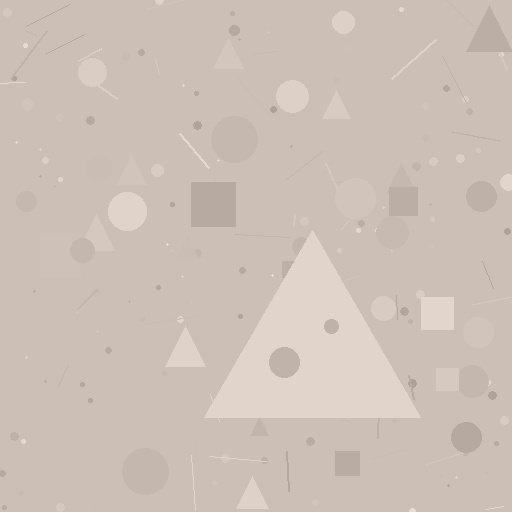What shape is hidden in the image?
A triangle is hidden in the image.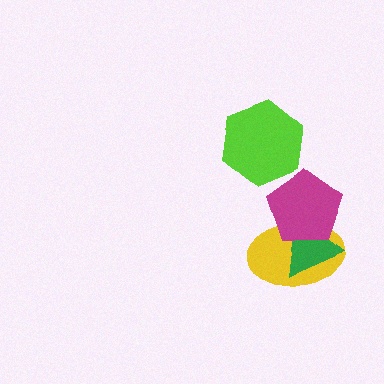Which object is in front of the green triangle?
The magenta pentagon is in front of the green triangle.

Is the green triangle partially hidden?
Yes, it is partially covered by another shape.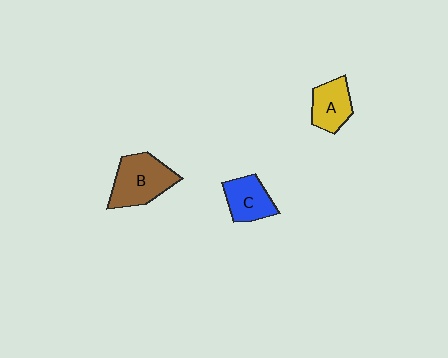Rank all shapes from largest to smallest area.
From largest to smallest: B (brown), C (blue), A (yellow).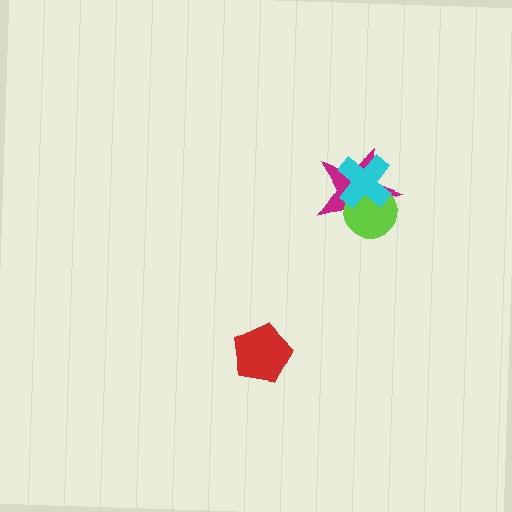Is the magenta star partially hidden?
Yes, it is partially covered by another shape.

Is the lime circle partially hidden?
Yes, it is partially covered by another shape.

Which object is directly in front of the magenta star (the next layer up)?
The lime circle is directly in front of the magenta star.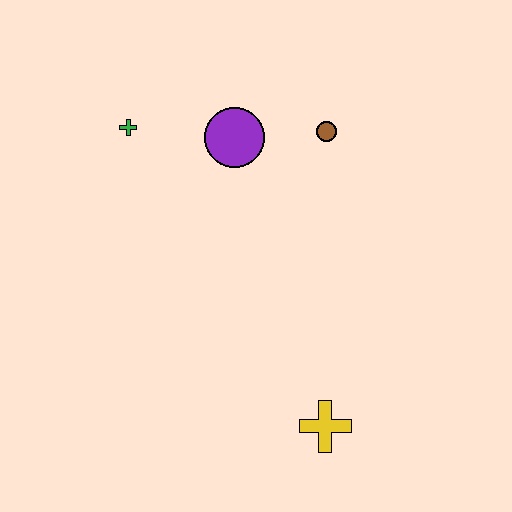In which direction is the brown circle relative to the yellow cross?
The brown circle is above the yellow cross.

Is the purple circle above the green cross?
No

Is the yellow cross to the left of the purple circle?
No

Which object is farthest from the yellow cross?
The green cross is farthest from the yellow cross.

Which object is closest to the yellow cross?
The brown circle is closest to the yellow cross.